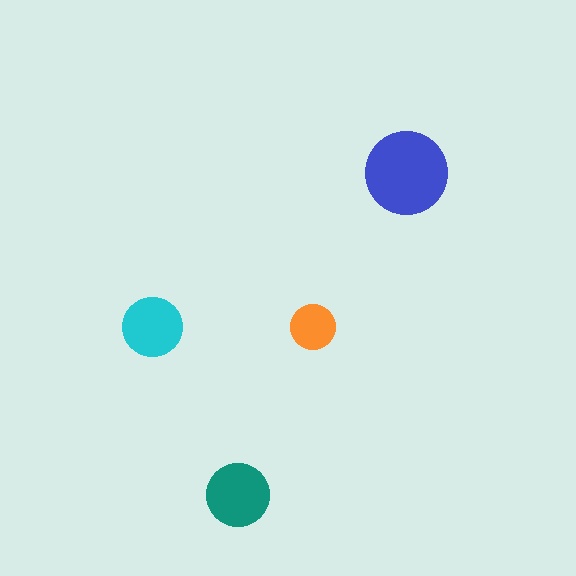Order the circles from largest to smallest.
the blue one, the teal one, the cyan one, the orange one.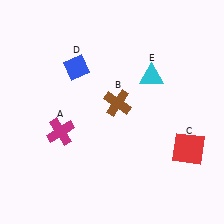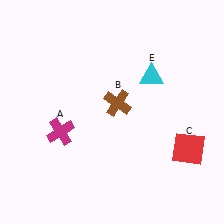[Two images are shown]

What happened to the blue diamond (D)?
The blue diamond (D) was removed in Image 2. It was in the top-left area of Image 1.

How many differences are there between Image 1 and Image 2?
There is 1 difference between the two images.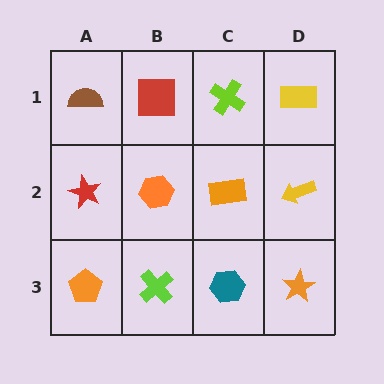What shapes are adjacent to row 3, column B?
An orange hexagon (row 2, column B), an orange pentagon (row 3, column A), a teal hexagon (row 3, column C).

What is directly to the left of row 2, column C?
An orange hexagon.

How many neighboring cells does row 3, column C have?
3.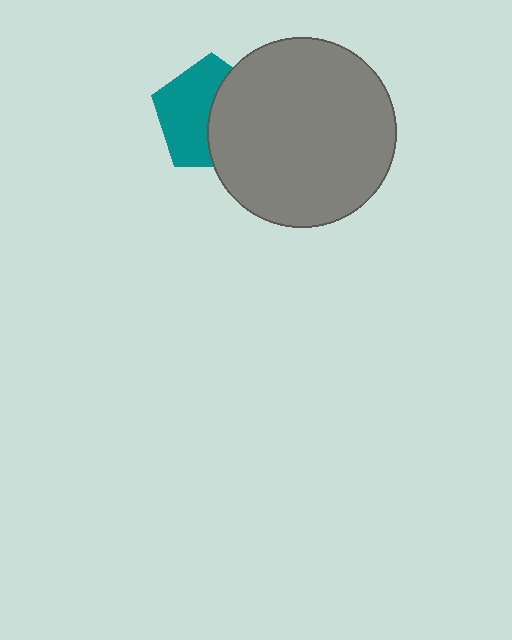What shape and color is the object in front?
The object in front is a gray circle.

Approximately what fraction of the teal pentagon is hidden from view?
Roughly 47% of the teal pentagon is hidden behind the gray circle.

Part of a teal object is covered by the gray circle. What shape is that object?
It is a pentagon.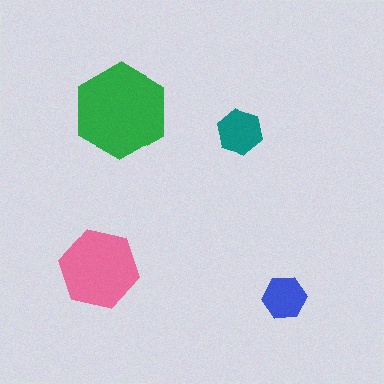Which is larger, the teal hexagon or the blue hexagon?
The teal one.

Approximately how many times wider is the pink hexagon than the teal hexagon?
About 1.5 times wider.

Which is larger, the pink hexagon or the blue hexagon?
The pink one.